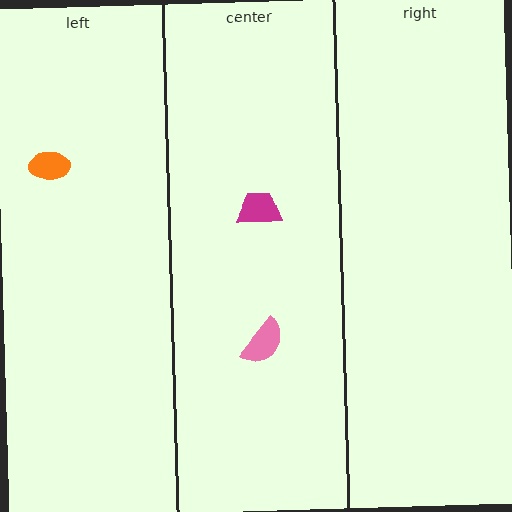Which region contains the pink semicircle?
The center region.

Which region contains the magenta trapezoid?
The center region.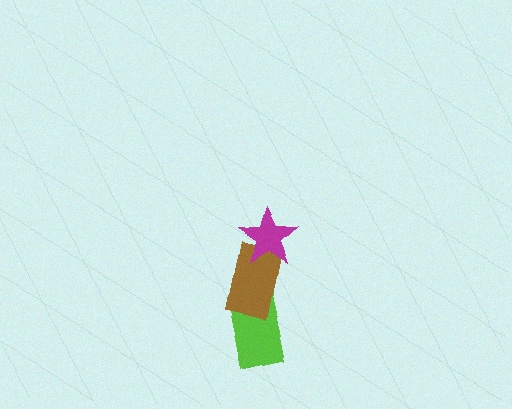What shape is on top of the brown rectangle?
The magenta star is on top of the brown rectangle.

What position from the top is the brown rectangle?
The brown rectangle is 2nd from the top.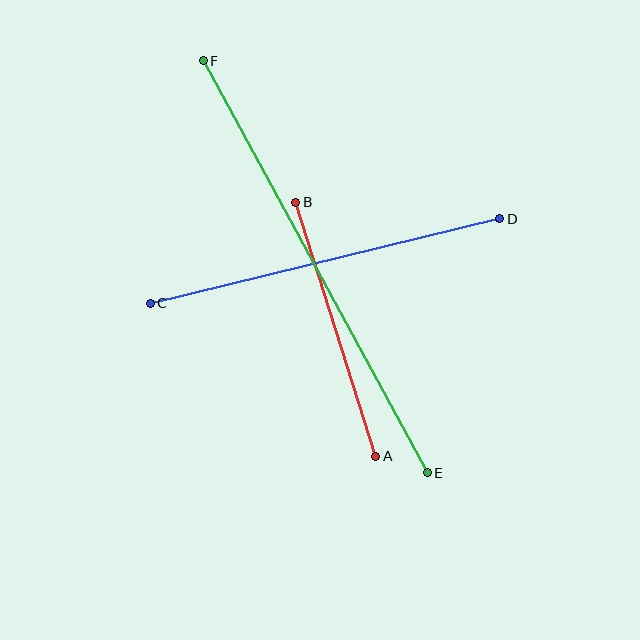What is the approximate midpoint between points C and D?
The midpoint is at approximately (325, 261) pixels.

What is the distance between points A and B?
The distance is approximately 266 pixels.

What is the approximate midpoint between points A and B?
The midpoint is at approximately (336, 329) pixels.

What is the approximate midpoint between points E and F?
The midpoint is at approximately (315, 267) pixels.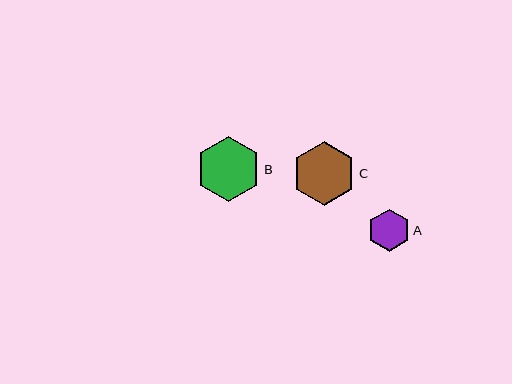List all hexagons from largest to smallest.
From largest to smallest: B, C, A.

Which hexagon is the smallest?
Hexagon A is the smallest with a size of approximately 42 pixels.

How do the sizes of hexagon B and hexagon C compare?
Hexagon B and hexagon C are approximately the same size.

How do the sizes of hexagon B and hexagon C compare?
Hexagon B and hexagon C are approximately the same size.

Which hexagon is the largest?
Hexagon B is the largest with a size of approximately 65 pixels.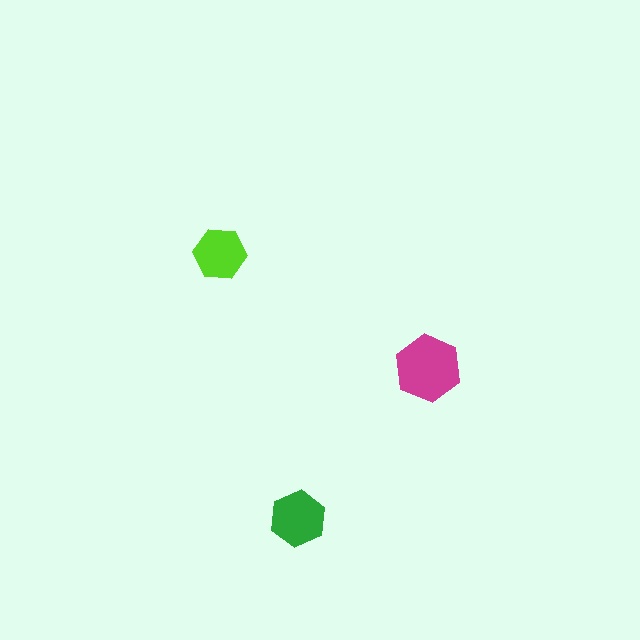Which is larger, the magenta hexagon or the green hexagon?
The magenta one.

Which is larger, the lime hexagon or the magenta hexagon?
The magenta one.